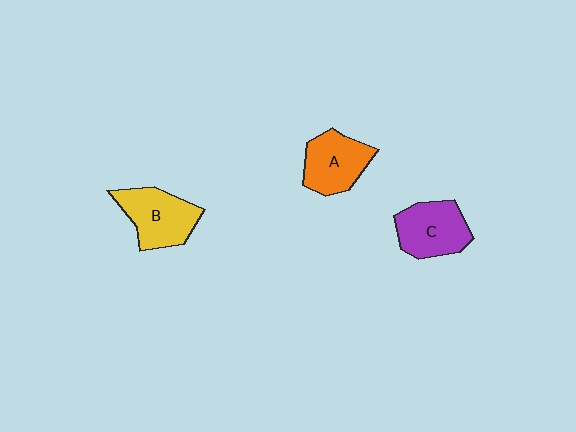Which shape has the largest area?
Shape B (yellow).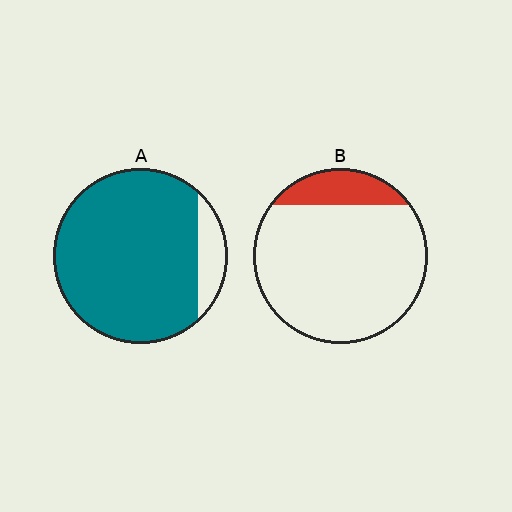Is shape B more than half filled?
No.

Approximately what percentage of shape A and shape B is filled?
A is approximately 90% and B is approximately 15%.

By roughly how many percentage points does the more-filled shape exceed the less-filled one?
By roughly 75 percentage points (A over B).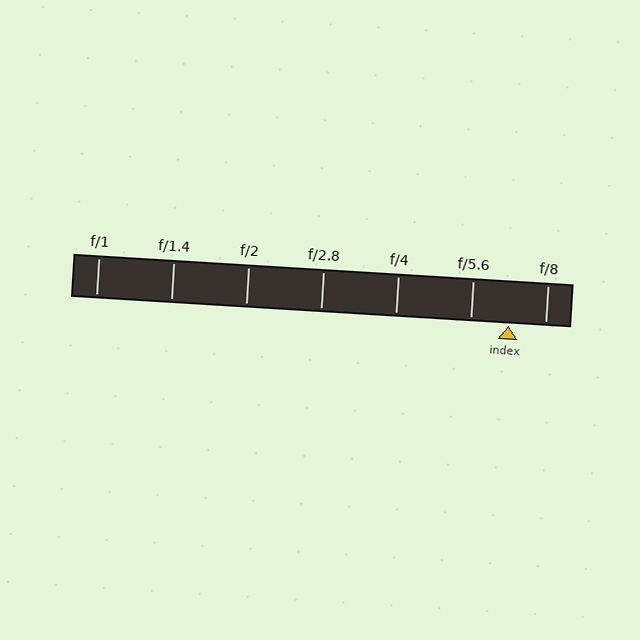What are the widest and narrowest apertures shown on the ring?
The widest aperture shown is f/1 and the narrowest is f/8.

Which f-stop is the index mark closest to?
The index mark is closest to f/8.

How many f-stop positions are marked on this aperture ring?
There are 7 f-stop positions marked.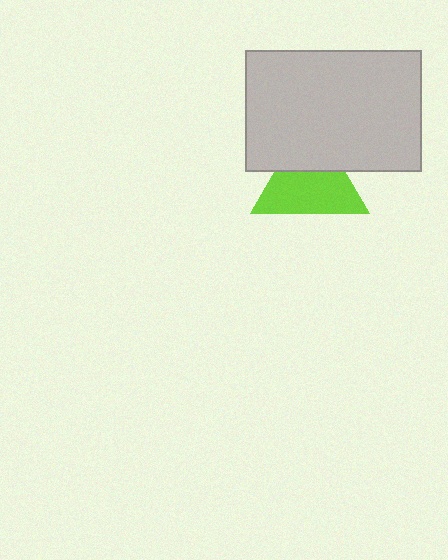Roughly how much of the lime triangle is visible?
About half of it is visible (roughly 65%).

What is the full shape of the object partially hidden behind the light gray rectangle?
The partially hidden object is a lime triangle.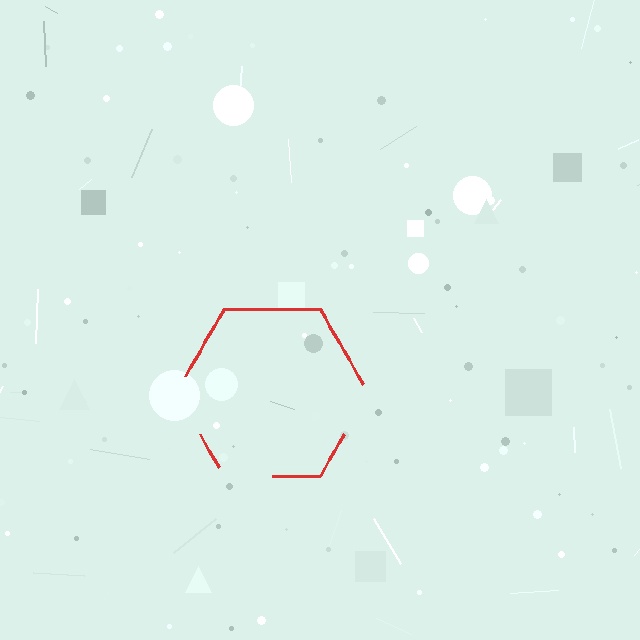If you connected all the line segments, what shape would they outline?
They would outline a hexagon.